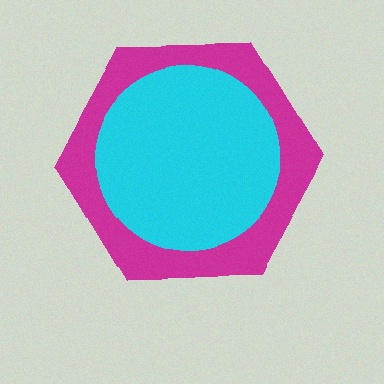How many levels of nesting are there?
2.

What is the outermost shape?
The magenta hexagon.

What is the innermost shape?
The cyan circle.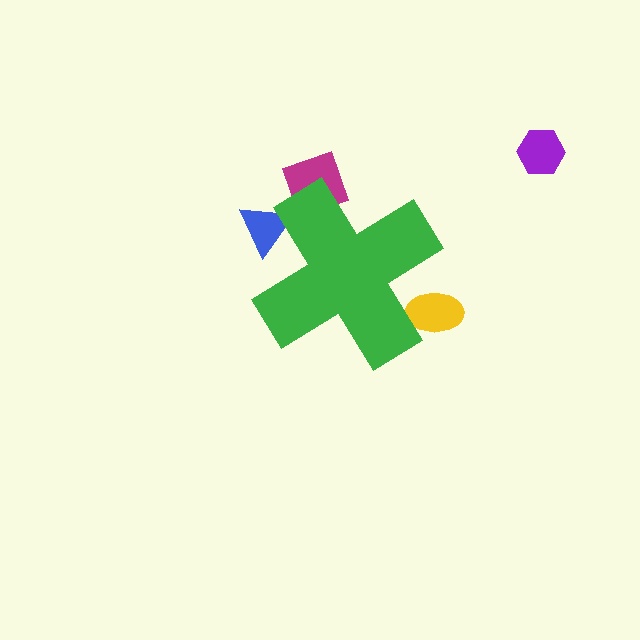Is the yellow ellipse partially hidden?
Yes, the yellow ellipse is partially hidden behind the green cross.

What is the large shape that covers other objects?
A green cross.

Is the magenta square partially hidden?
Yes, the magenta square is partially hidden behind the green cross.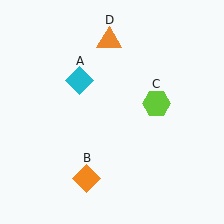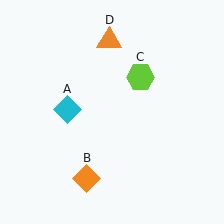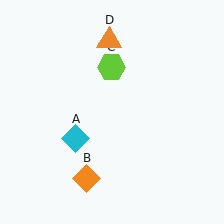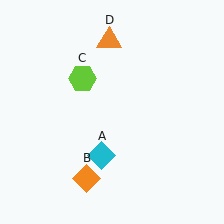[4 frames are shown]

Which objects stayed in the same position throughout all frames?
Orange diamond (object B) and orange triangle (object D) remained stationary.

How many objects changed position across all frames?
2 objects changed position: cyan diamond (object A), lime hexagon (object C).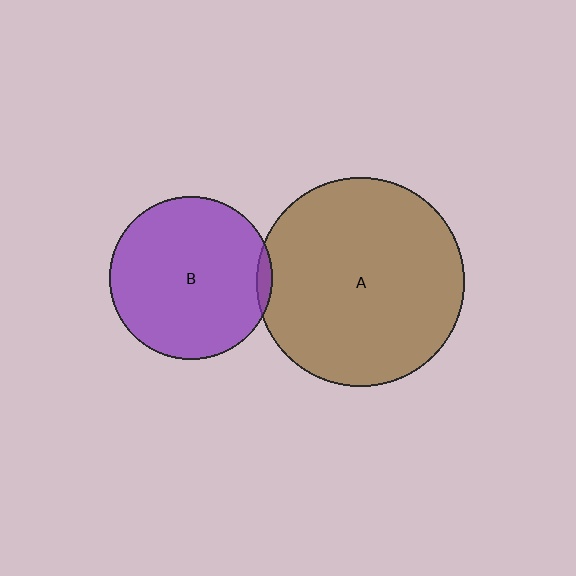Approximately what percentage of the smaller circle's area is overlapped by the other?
Approximately 5%.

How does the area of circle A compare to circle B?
Approximately 1.6 times.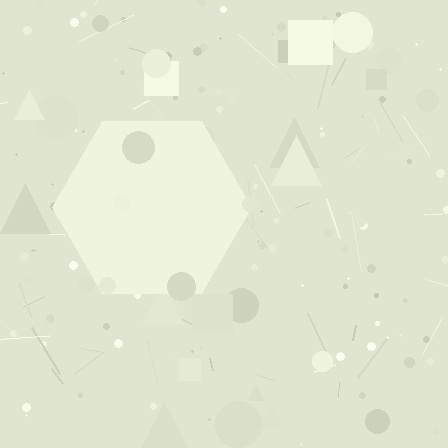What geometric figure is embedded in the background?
A hexagon is embedded in the background.